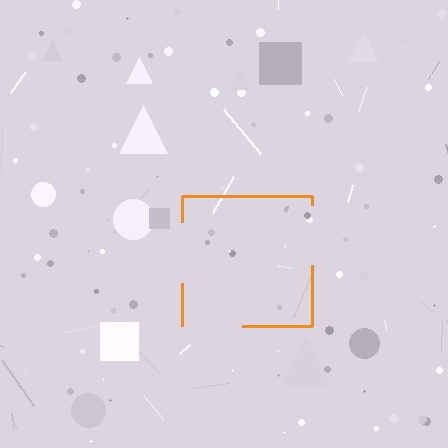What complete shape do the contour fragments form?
The contour fragments form a square.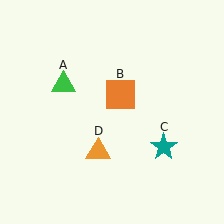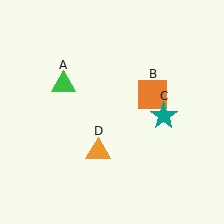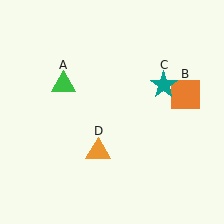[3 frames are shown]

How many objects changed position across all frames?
2 objects changed position: orange square (object B), teal star (object C).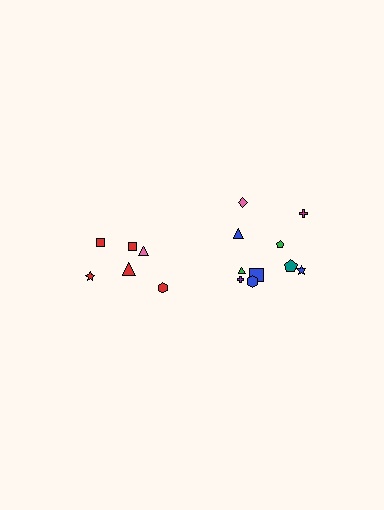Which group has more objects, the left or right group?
The right group.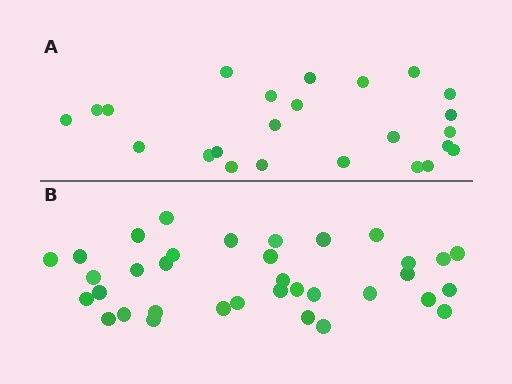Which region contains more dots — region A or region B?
Region B (the bottom region) has more dots.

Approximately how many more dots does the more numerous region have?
Region B has roughly 12 or so more dots than region A.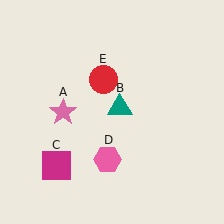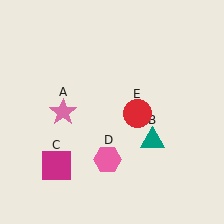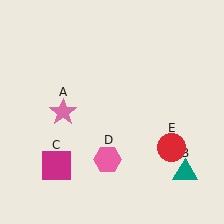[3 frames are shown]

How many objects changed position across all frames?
2 objects changed position: teal triangle (object B), red circle (object E).